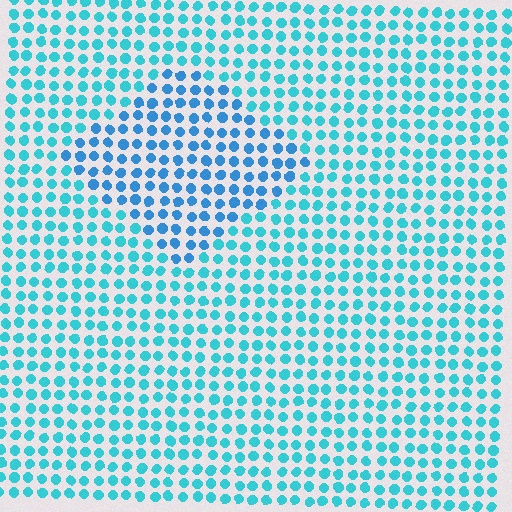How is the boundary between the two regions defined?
The boundary is defined purely by a slight shift in hue (about 24 degrees). Spacing, size, and orientation are identical on both sides.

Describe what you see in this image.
The image is filled with small cyan elements in a uniform arrangement. A diamond-shaped region is visible where the elements are tinted to a slightly different hue, forming a subtle color boundary.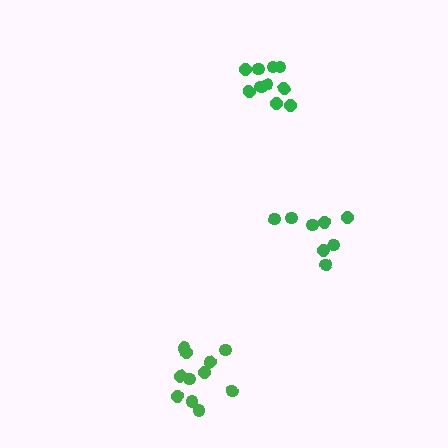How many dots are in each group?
Group 1: 8 dots, Group 2: 11 dots, Group 3: 10 dots (29 total).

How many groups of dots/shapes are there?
There are 3 groups.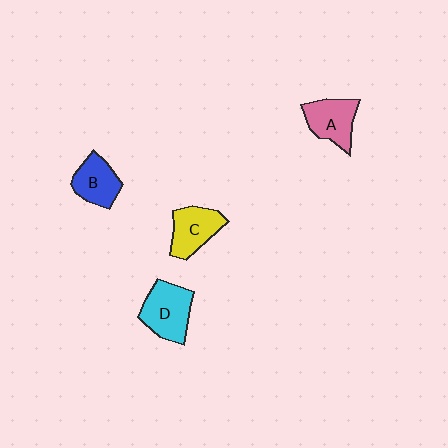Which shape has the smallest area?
Shape B (blue).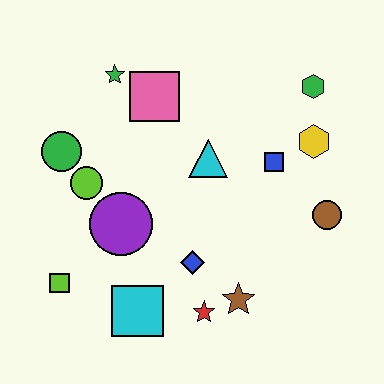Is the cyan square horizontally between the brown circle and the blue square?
No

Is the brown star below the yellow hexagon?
Yes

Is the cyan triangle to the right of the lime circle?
Yes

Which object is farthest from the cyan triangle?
The lime square is farthest from the cyan triangle.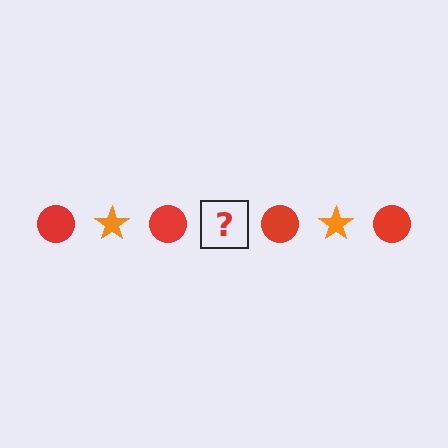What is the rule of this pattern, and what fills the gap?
The rule is that the pattern alternates between red circle and orange star. The gap should be filled with an orange star.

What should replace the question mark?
The question mark should be replaced with an orange star.